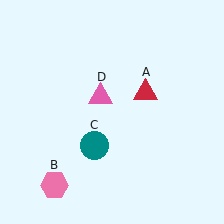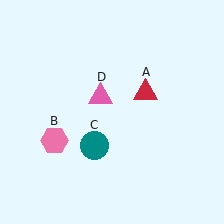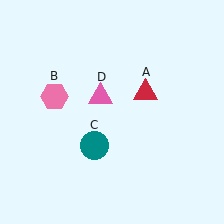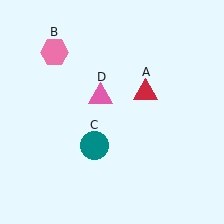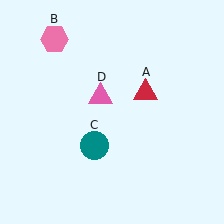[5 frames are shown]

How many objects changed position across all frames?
1 object changed position: pink hexagon (object B).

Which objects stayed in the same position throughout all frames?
Red triangle (object A) and teal circle (object C) and pink triangle (object D) remained stationary.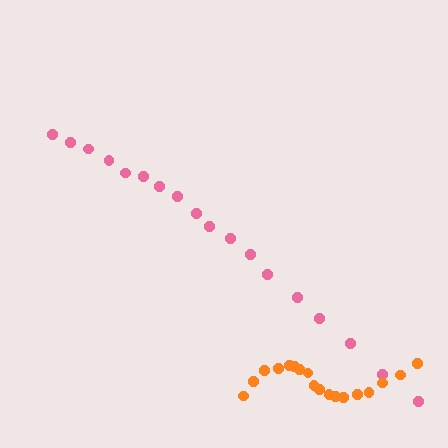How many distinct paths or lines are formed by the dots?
There are 2 distinct paths.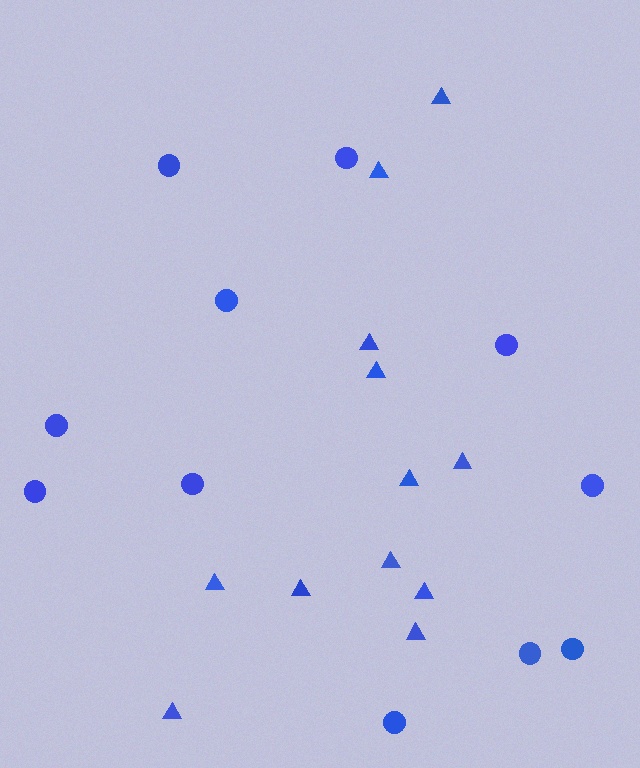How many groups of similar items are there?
There are 2 groups: one group of circles (11) and one group of triangles (12).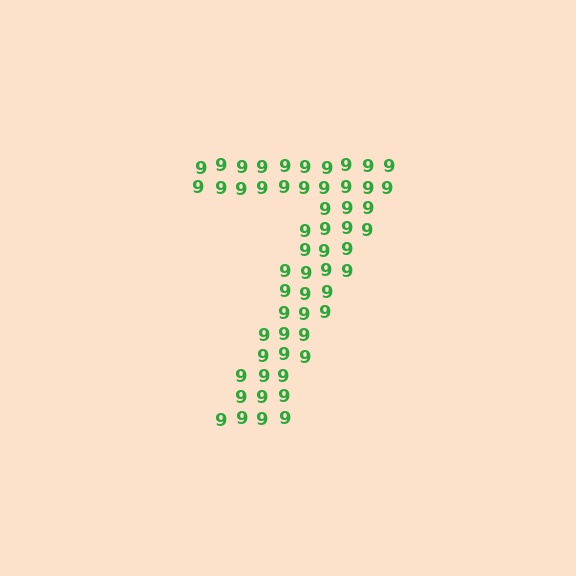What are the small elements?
The small elements are digit 9's.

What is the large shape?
The large shape is the digit 7.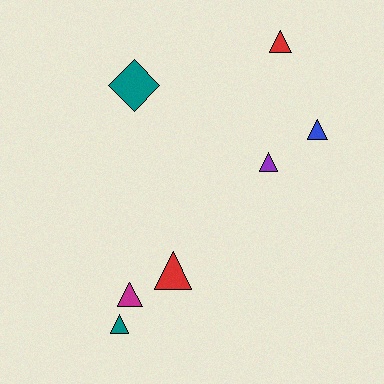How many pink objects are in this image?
There are no pink objects.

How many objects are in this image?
There are 7 objects.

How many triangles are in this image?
There are 6 triangles.